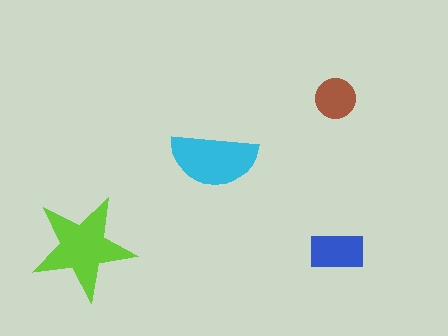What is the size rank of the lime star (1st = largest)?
1st.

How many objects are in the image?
There are 4 objects in the image.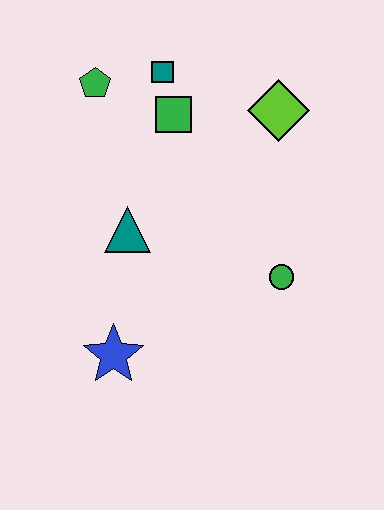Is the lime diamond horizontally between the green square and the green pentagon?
No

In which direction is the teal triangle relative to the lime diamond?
The teal triangle is to the left of the lime diamond.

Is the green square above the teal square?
No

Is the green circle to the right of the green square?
Yes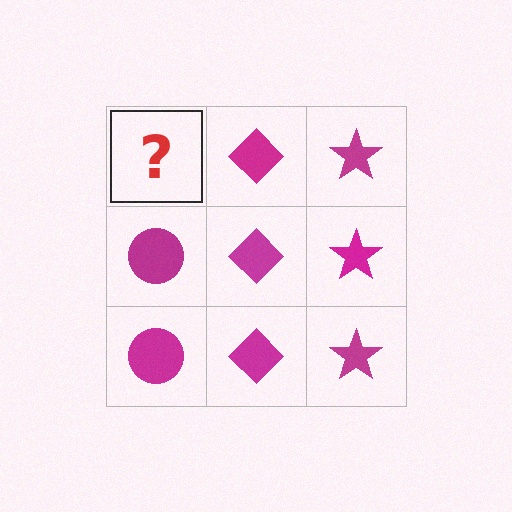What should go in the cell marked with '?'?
The missing cell should contain a magenta circle.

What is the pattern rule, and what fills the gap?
The rule is that each column has a consistent shape. The gap should be filled with a magenta circle.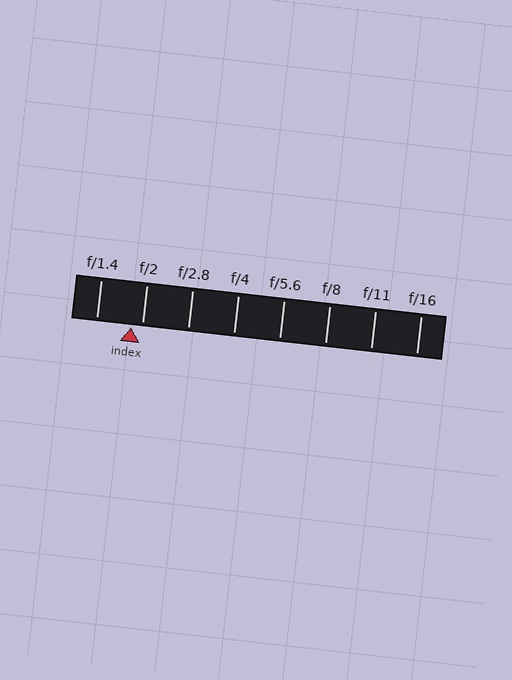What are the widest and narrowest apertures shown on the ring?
The widest aperture shown is f/1.4 and the narrowest is f/16.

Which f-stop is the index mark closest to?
The index mark is closest to f/2.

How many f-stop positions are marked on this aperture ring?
There are 8 f-stop positions marked.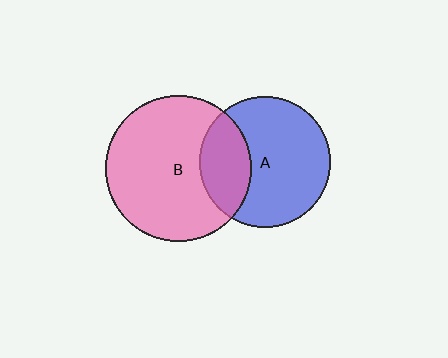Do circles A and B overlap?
Yes.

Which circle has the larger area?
Circle B (pink).